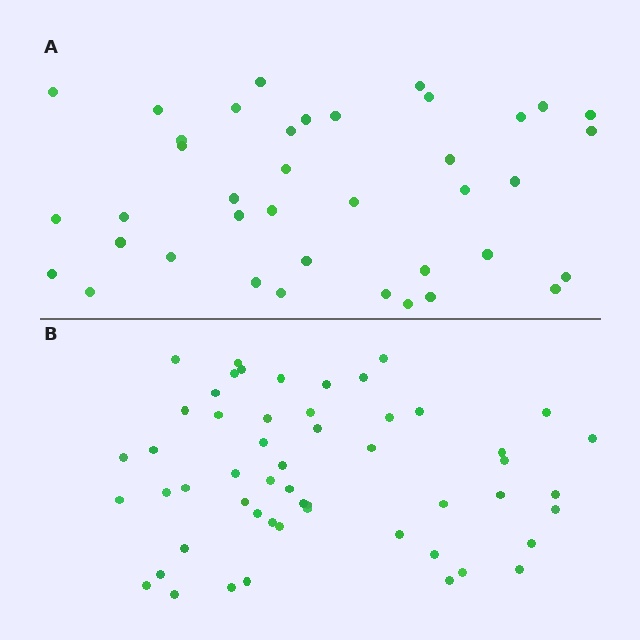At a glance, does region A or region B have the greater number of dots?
Region B (the bottom region) has more dots.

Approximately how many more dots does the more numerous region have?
Region B has approximately 15 more dots than region A.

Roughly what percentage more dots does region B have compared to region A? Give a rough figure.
About 40% more.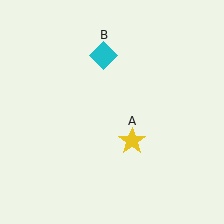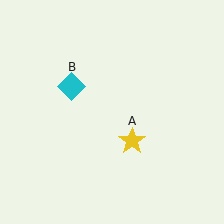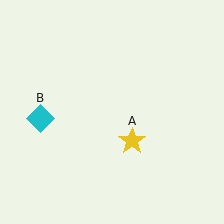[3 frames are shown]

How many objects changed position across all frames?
1 object changed position: cyan diamond (object B).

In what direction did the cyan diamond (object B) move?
The cyan diamond (object B) moved down and to the left.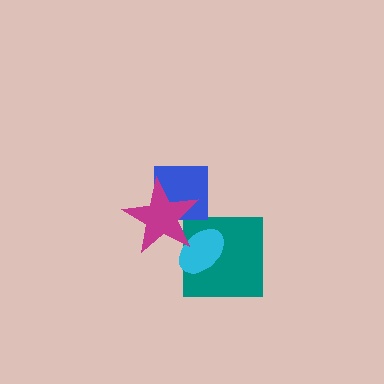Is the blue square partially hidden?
Yes, it is partially covered by another shape.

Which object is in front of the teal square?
The cyan ellipse is in front of the teal square.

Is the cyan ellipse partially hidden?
Yes, it is partially covered by another shape.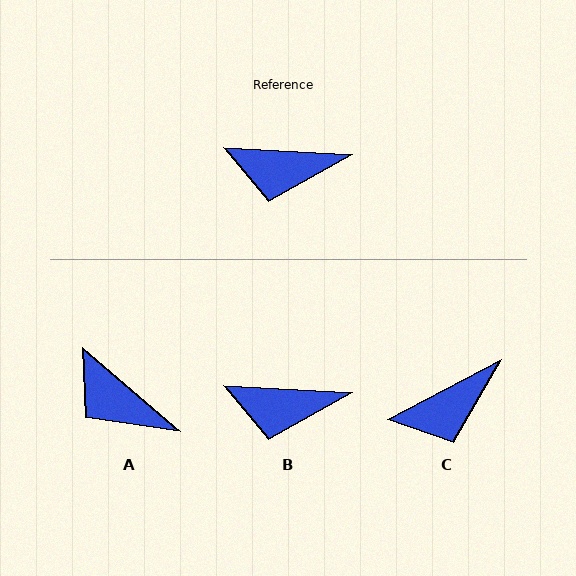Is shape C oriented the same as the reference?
No, it is off by about 30 degrees.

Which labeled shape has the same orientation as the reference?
B.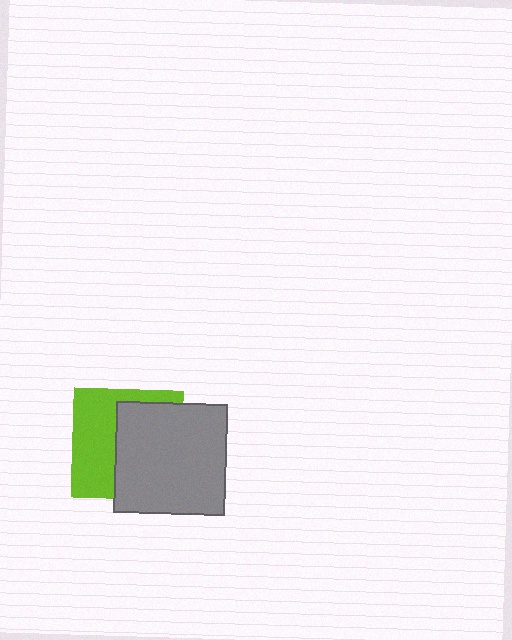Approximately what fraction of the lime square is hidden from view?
Roughly 53% of the lime square is hidden behind the gray square.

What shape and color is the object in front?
The object in front is a gray square.